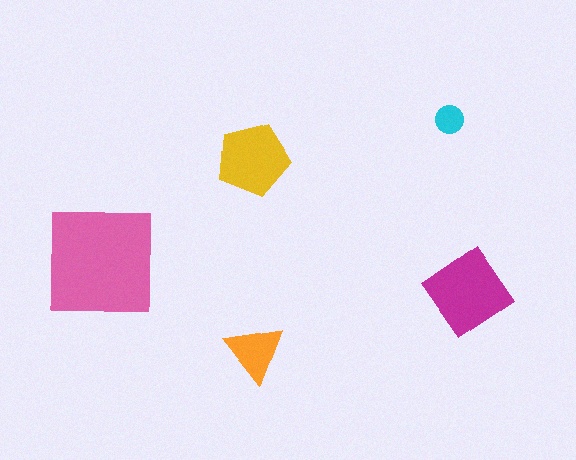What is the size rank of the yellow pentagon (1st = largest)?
3rd.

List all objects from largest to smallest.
The pink square, the magenta diamond, the yellow pentagon, the orange triangle, the cyan circle.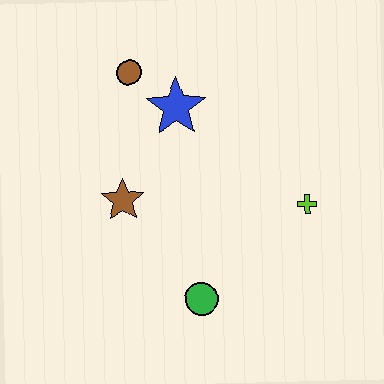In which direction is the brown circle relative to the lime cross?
The brown circle is to the left of the lime cross.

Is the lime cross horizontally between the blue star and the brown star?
No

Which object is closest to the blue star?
The brown circle is closest to the blue star.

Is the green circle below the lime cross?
Yes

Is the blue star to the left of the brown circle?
No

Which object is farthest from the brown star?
The lime cross is farthest from the brown star.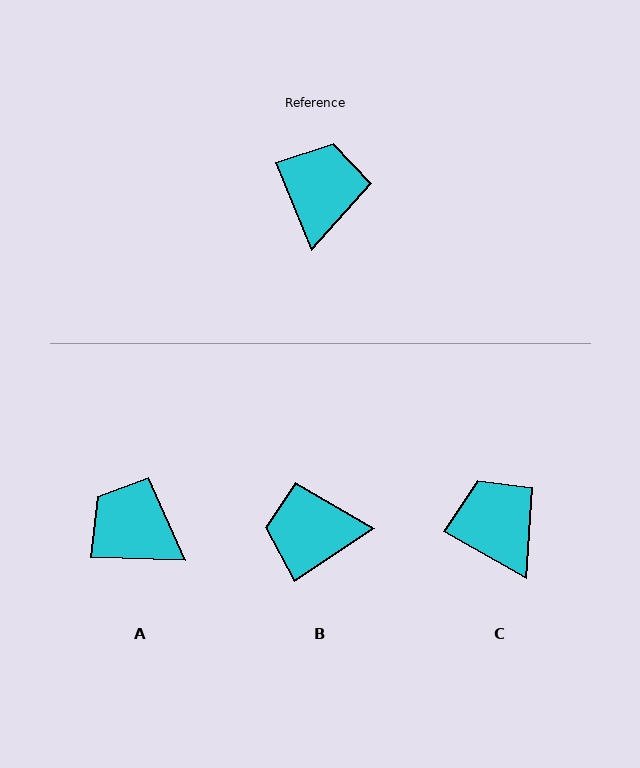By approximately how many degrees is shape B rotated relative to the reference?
Approximately 101 degrees counter-clockwise.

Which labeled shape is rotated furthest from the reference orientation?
B, about 101 degrees away.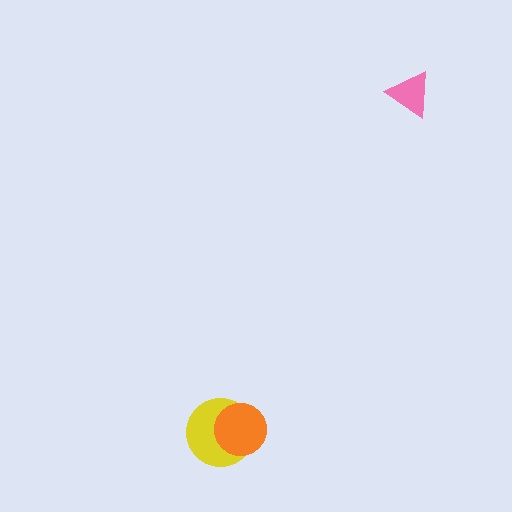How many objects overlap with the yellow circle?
1 object overlaps with the yellow circle.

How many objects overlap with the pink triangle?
0 objects overlap with the pink triangle.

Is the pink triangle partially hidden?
No, no other shape covers it.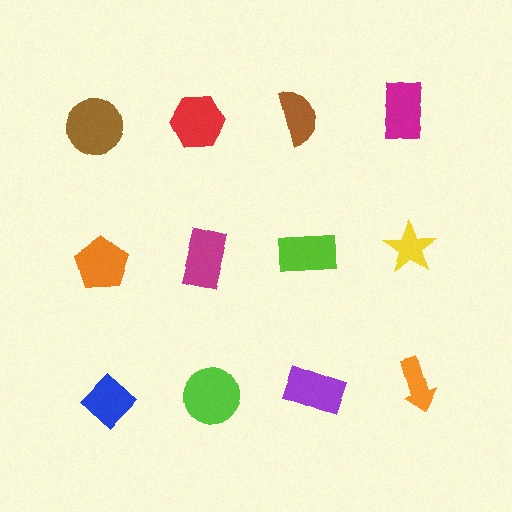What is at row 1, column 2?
A red hexagon.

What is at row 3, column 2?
A lime circle.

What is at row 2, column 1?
An orange pentagon.